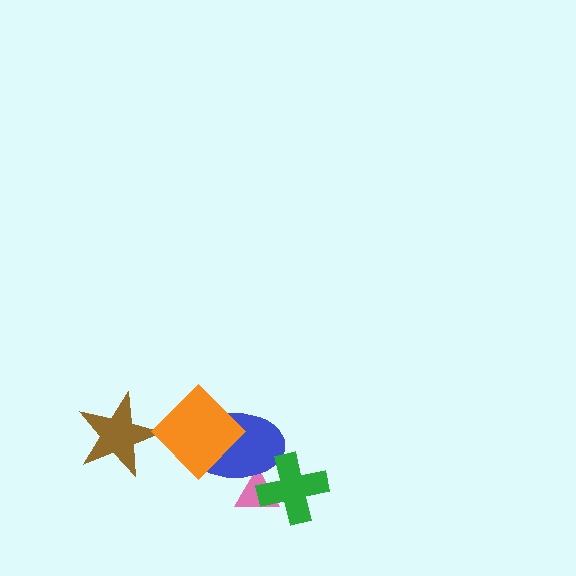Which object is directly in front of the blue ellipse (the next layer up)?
The green cross is directly in front of the blue ellipse.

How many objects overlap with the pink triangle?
2 objects overlap with the pink triangle.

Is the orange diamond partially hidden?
No, no other shape covers it.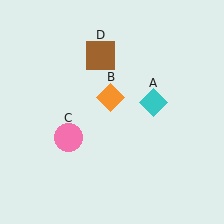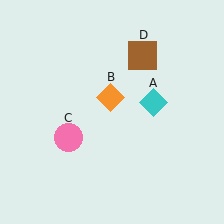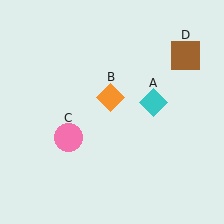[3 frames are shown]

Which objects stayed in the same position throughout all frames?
Cyan diamond (object A) and orange diamond (object B) and pink circle (object C) remained stationary.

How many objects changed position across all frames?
1 object changed position: brown square (object D).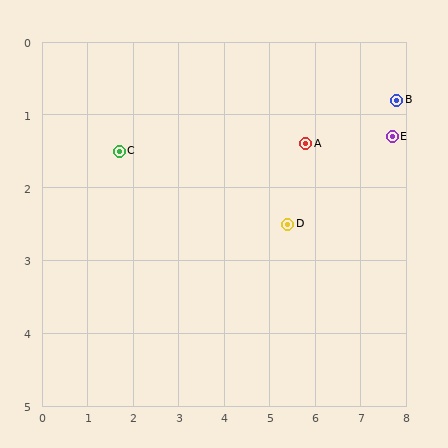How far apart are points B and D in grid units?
Points B and D are about 2.9 grid units apart.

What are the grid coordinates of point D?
Point D is at approximately (5.4, 2.5).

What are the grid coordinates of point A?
Point A is at approximately (5.8, 1.4).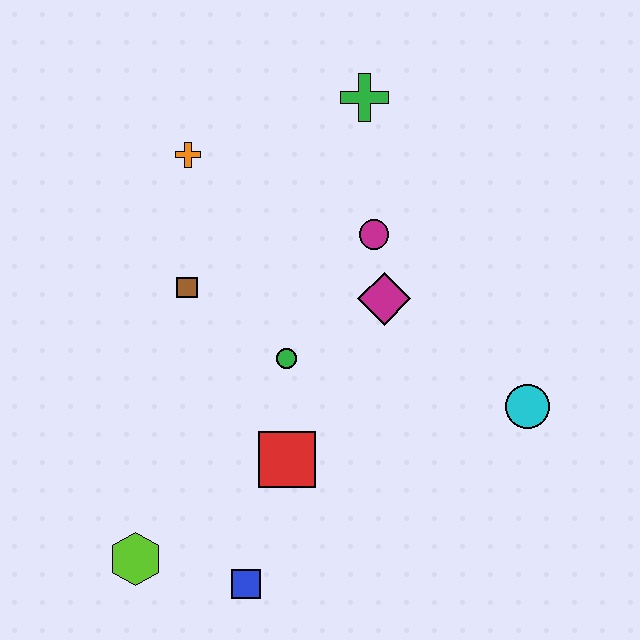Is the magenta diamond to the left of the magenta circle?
No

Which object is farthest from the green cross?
The lime hexagon is farthest from the green cross.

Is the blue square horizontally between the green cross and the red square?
No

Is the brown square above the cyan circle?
Yes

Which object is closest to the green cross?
The magenta circle is closest to the green cross.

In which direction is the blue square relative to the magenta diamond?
The blue square is below the magenta diamond.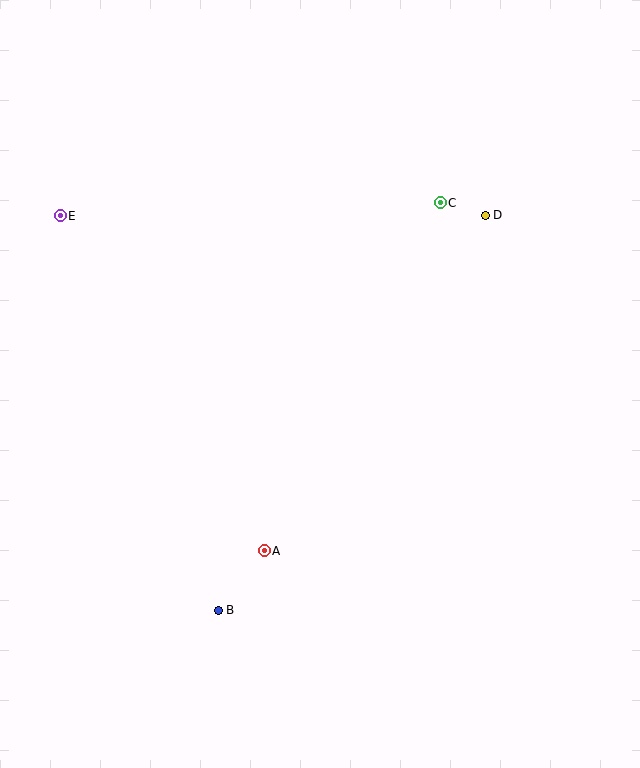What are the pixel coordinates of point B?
Point B is at (218, 610).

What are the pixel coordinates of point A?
Point A is at (264, 551).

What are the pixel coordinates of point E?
Point E is at (60, 216).